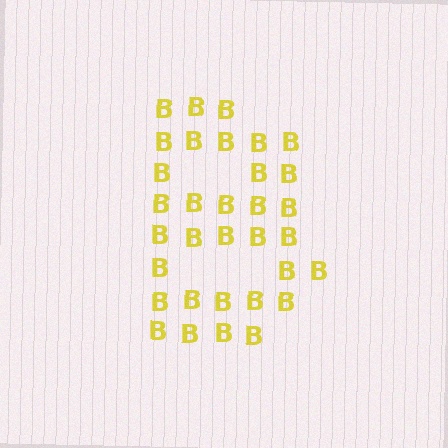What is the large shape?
The large shape is the letter B.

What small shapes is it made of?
It is made of small letter B's.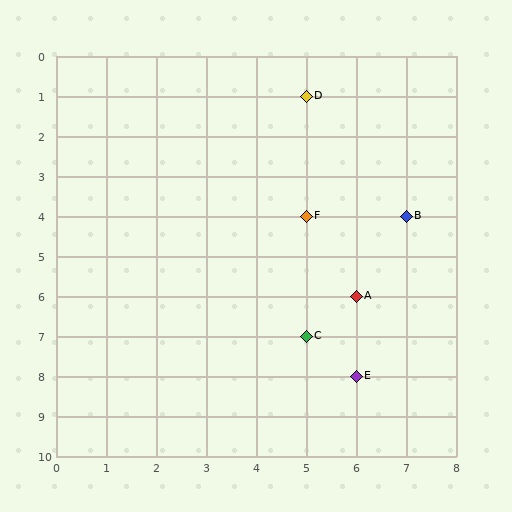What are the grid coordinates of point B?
Point B is at grid coordinates (7, 4).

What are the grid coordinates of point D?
Point D is at grid coordinates (5, 1).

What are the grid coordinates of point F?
Point F is at grid coordinates (5, 4).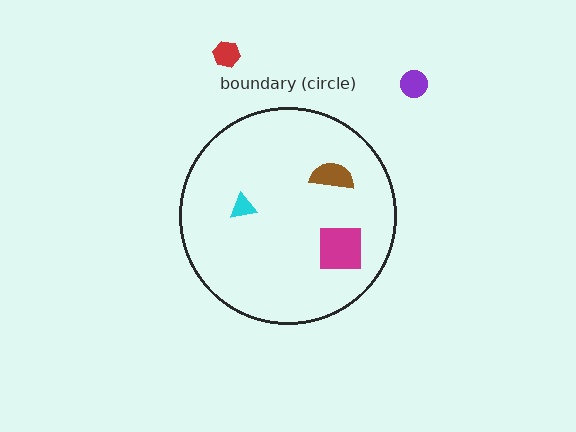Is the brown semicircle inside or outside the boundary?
Inside.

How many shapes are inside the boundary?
3 inside, 2 outside.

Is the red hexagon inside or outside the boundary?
Outside.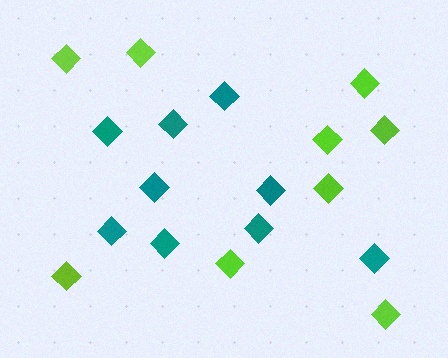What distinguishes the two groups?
There are 2 groups: one group of teal diamonds (9) and one group of lime diamonds (9).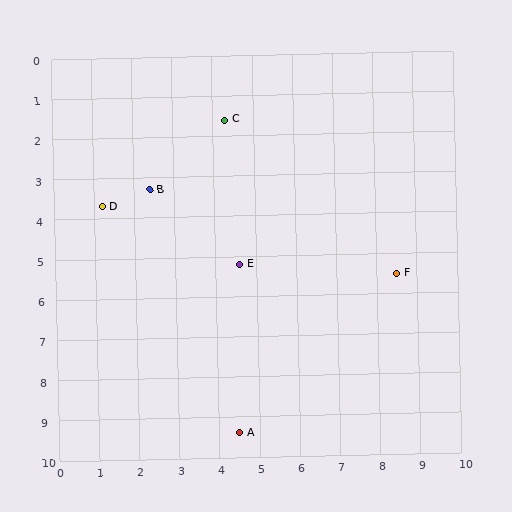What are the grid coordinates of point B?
Point B is at approximately (2.4, 3.3).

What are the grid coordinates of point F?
Point F is at approximately (8.5, 5.5).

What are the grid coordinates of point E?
Point E is at approximately (4.6, 5.2).